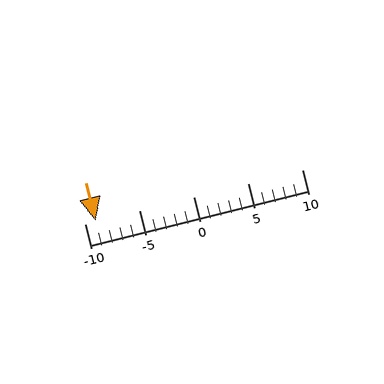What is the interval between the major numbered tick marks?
The major tick marks are spaced 5 units apart.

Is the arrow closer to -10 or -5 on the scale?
The arrow is closer to -10.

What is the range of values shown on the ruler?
The ruler shows values from -10 to 10.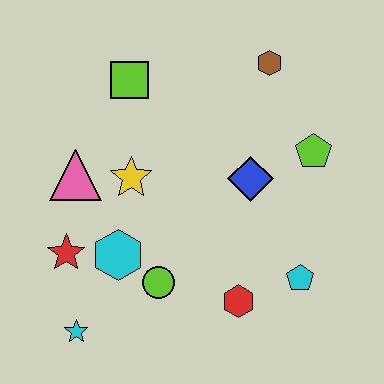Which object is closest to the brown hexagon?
The lime pentagon is closest to the brown hexagon.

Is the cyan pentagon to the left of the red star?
No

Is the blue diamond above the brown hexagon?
No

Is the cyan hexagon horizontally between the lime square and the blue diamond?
No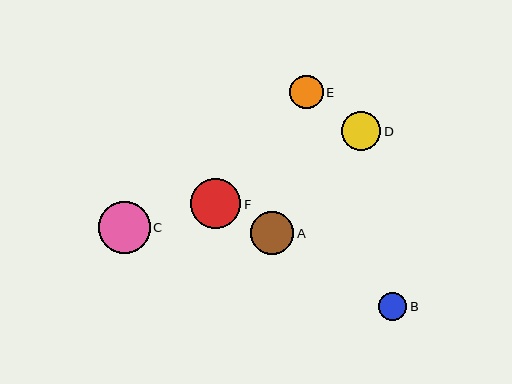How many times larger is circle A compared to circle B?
Circle A is approximately 1.6 times the size of circle B.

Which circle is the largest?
Circle C is the largest with a size of approximately 52 pixels.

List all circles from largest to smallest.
From largest to smallest: C, F, A, D, E, B.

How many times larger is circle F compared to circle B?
Circle F is approximately 1.8 times the size of circle B.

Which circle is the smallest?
Circle B is the smallest with a size of approximately 28 pixels.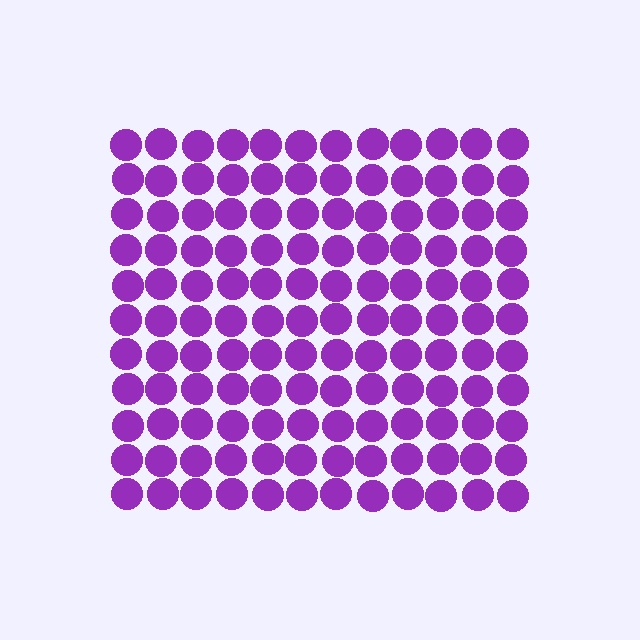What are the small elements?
The small elements are circles.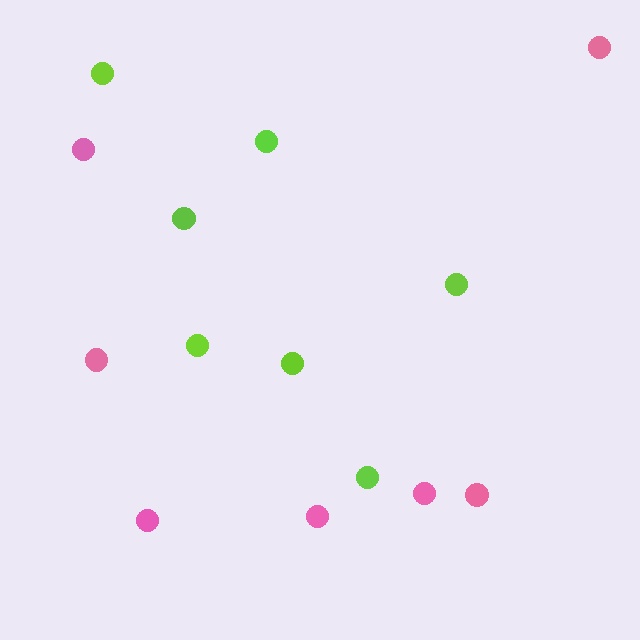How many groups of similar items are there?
There are 2 groups: one group of lime circles (7) and one group of pink circles (7).